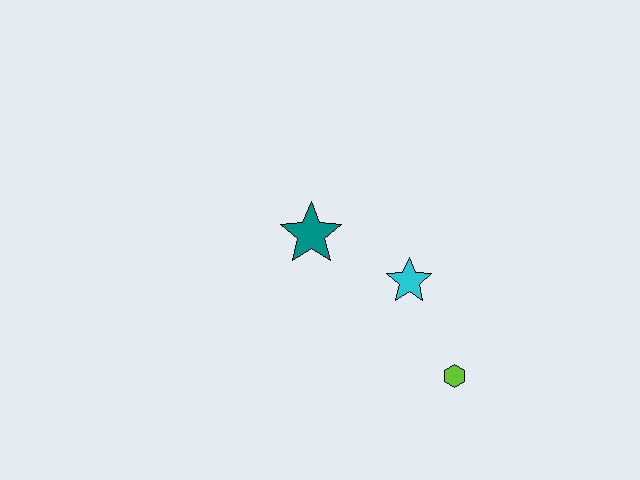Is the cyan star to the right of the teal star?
Yes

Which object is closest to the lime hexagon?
The cyan star is closest to the lime hexagon.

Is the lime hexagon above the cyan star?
No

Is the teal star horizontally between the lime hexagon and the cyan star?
No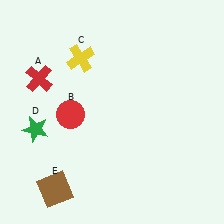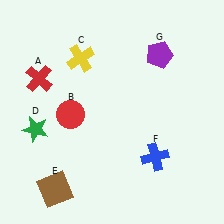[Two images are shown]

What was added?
A blue cross (F), a purple pentagon (G) were added in Image 2.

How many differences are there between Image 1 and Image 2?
There are 2 differences between the two images.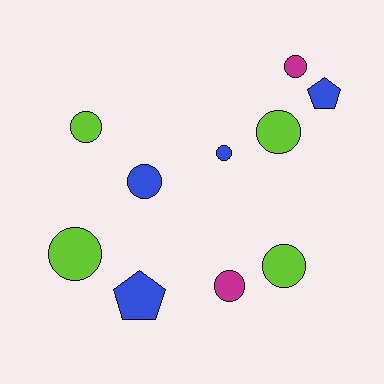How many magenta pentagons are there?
There are no magenta pentagons.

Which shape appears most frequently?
Circle, with 8 objects.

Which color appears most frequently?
Lime, with 4 objects.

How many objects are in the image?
There are 10 objects.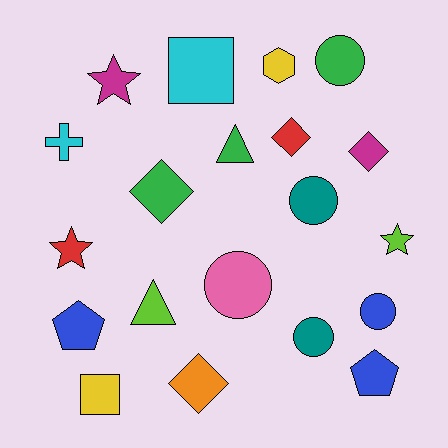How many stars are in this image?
There are 3 stars.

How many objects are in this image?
There are 20 objects.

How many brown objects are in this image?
There are no brown objects.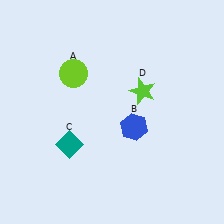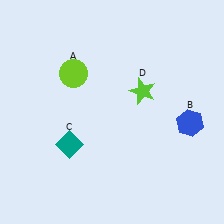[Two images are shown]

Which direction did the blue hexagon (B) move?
The blue hexagon (B) moved right.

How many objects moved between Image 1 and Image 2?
1 object moved between the two images.